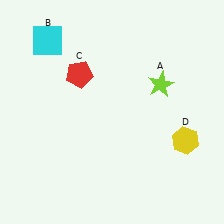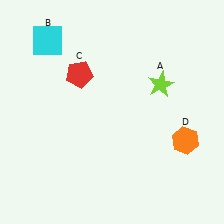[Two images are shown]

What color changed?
The hexagon (D) changed from yellow in Image 1 to orange in Image 2.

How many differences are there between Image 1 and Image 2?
There is 1 difference between the two images.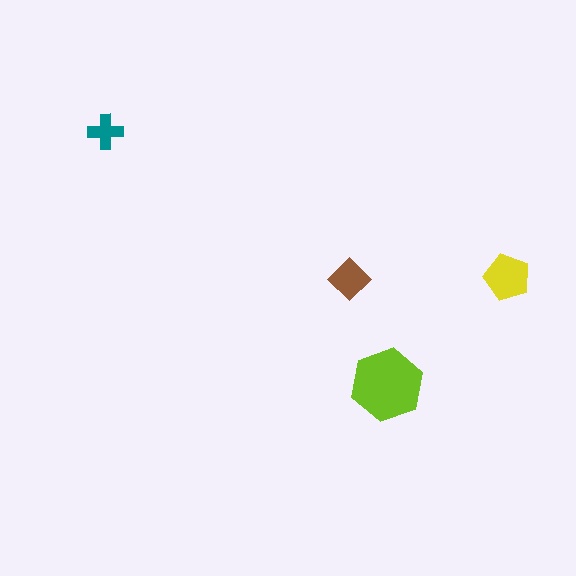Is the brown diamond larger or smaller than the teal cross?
Larger.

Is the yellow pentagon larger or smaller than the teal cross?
Larger.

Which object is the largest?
The lime hexagon.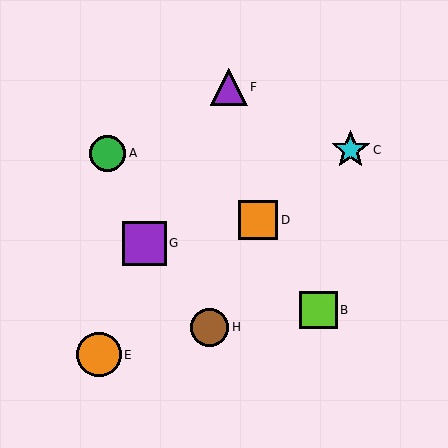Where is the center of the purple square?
The center of the purple square is at (144, 243).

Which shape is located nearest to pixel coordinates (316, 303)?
The lime square (labeled B) at (318, 310) is nearest to that location.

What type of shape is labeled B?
Shape B is a lime square.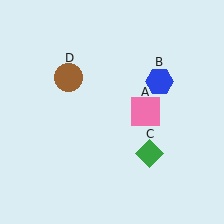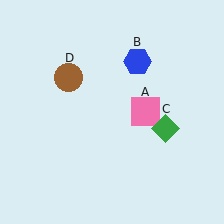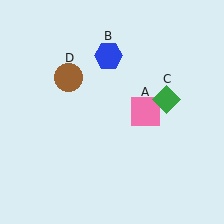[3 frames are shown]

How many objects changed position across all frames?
2 objects changed position: blue hexagon (object B), green diamond (object C).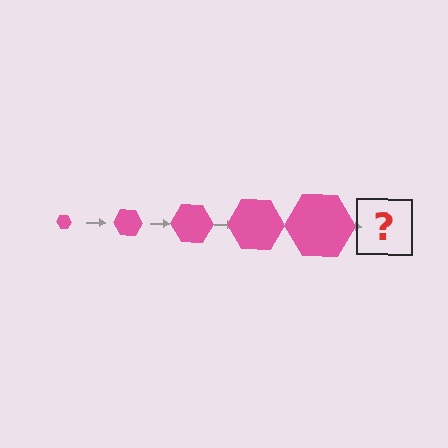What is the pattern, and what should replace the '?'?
The pattern is that the hexagon gets progressively larger each step. The '?' should be a pink hexagon, larger than the previous one.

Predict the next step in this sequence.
The next step is a pink hexagon, larger than the previous one.